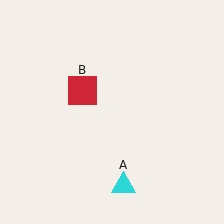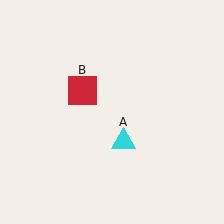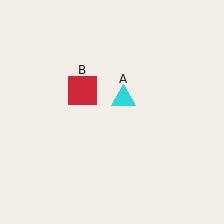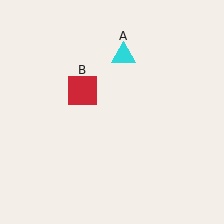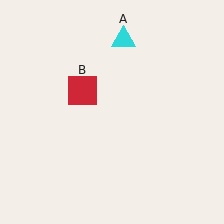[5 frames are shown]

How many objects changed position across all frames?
1 object changed position: cyan triangle (object A).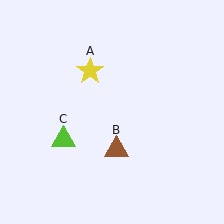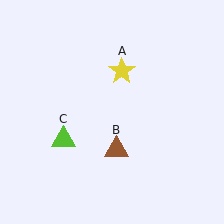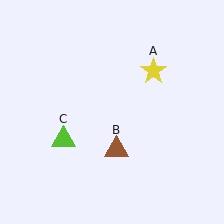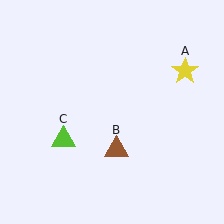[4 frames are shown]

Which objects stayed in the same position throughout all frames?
Brown triangle (object B) and lime triangle (object C) remained stationary.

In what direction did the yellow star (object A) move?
The yellow star (object A) moved right.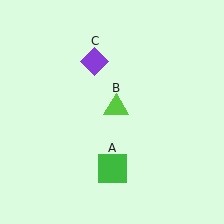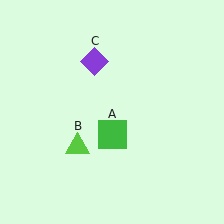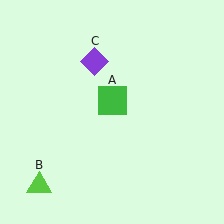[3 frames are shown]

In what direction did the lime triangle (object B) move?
The lime triangle (object B) moved down and to the left.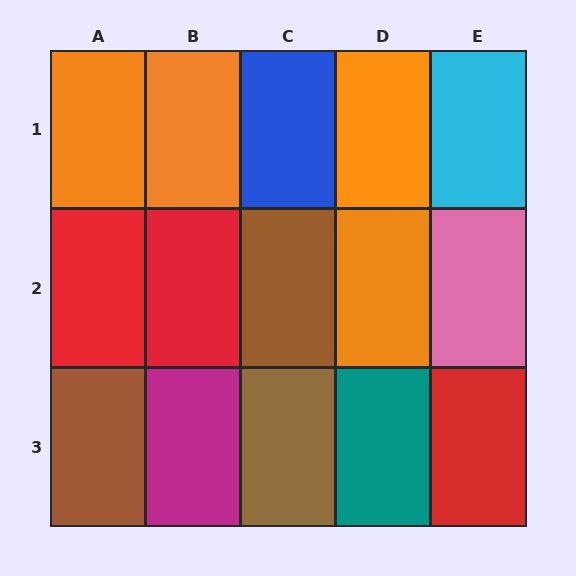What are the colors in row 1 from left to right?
Orange, orange, blue, orange, cyan.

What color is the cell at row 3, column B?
Magenta.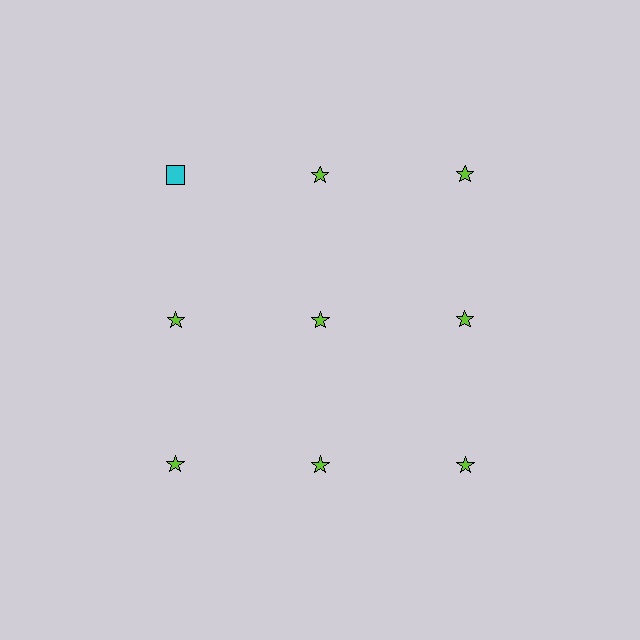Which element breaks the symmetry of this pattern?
The cyan square in the top row, leftmost column breaks the symmetry. All other shapes are lime stars.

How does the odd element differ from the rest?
It differs in both color (cyan instead of lime) and shape (square instead of star).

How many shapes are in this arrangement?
There are 9 shapes arranged in a grid pattern.